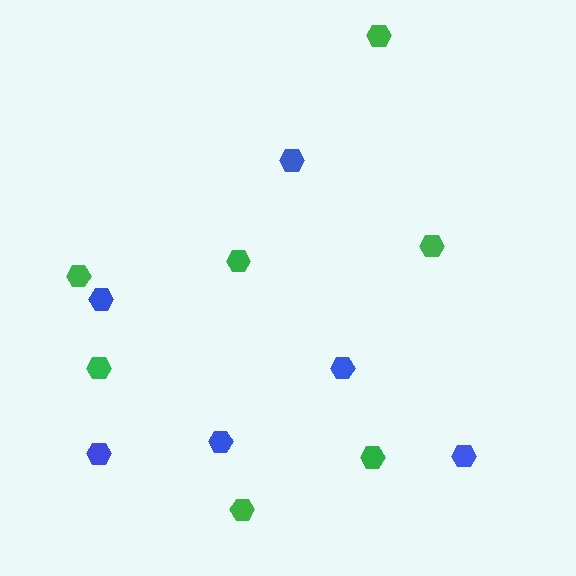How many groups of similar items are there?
There are 2 groups: one group of blue hexagons (6) and one group of green hexagons (7).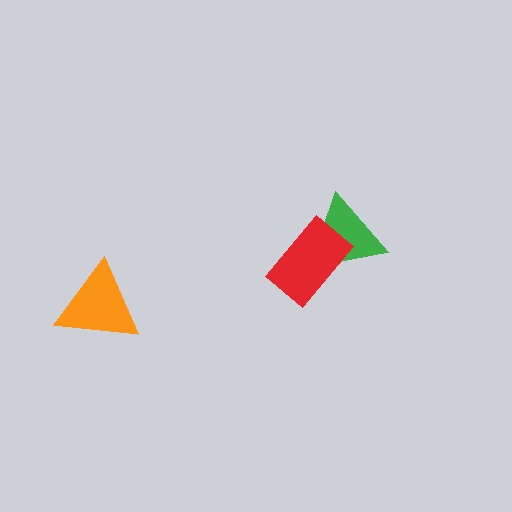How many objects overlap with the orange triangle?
0 objects overlap with the orange triangle.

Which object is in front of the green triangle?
The red rectangle is in front of the green triangle.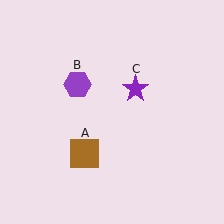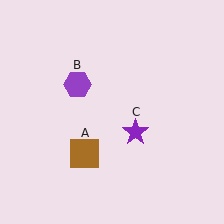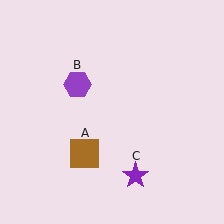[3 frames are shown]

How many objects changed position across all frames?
1 object changed position: purple star (object C).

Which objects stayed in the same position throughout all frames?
Brown square (object A) and purple hexagon (object B) remained stationary.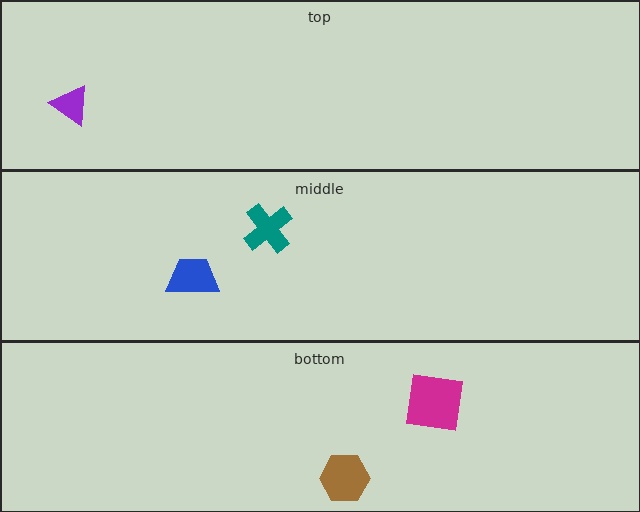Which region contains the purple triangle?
The top region.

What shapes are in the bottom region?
The magenta square, the brown hexagon.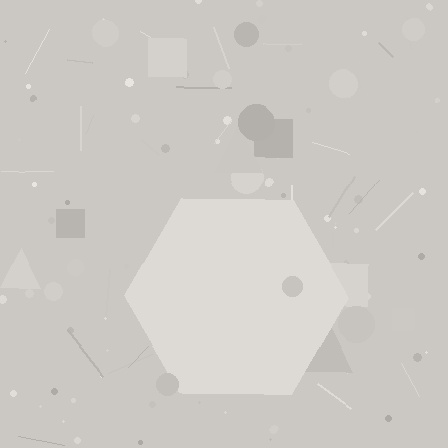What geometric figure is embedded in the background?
A hexagon is embedded in the background.